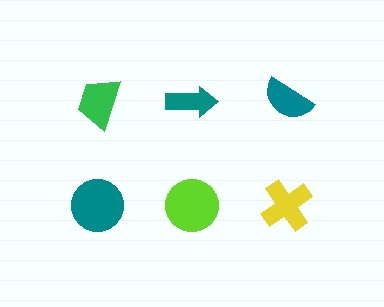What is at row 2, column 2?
A lime circle.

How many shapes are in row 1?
3 shapes.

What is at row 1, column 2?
A teal arrow.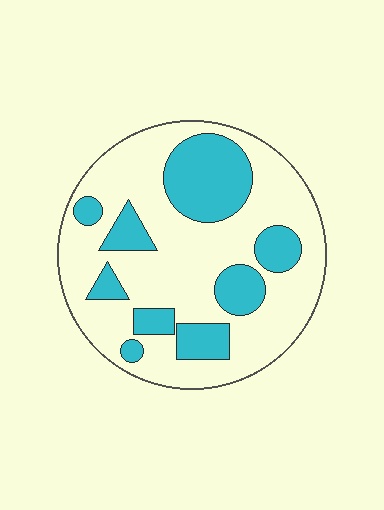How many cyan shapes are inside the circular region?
9.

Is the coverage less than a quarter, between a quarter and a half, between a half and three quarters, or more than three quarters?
Between a quarter and a half.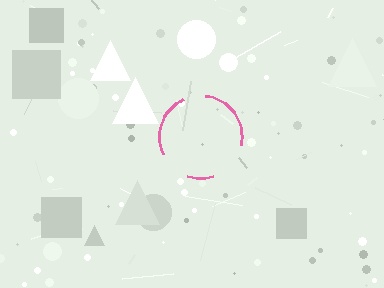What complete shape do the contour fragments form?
The contour fragments form a circle.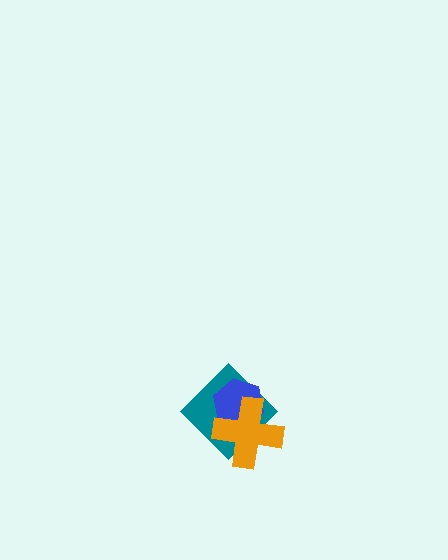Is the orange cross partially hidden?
No, no other shape covers it.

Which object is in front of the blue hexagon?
The orange cross is in front of the blue hexagon.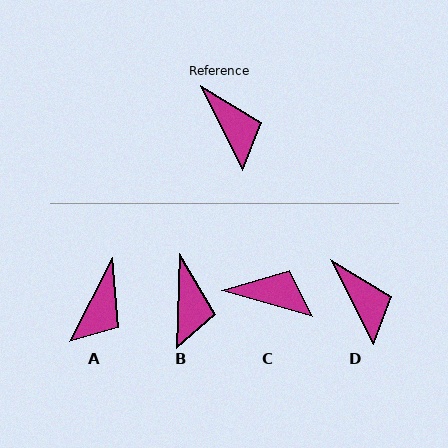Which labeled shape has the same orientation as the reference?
D.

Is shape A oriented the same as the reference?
No, it is off by about 54 degrees.